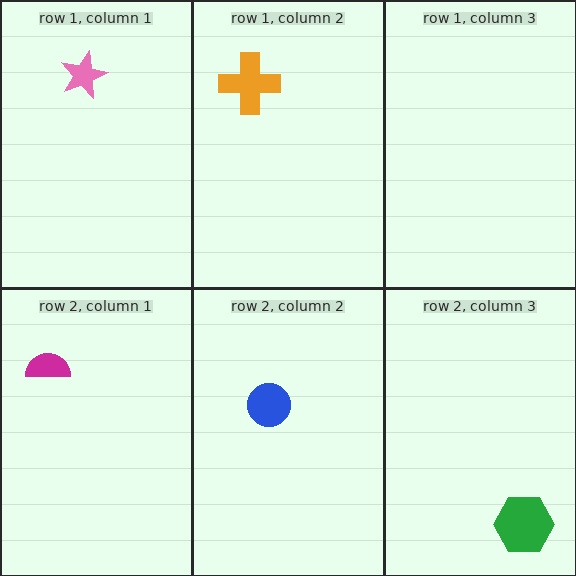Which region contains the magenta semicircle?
The row 2, column 1 region.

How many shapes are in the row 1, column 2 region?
1.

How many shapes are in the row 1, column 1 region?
1.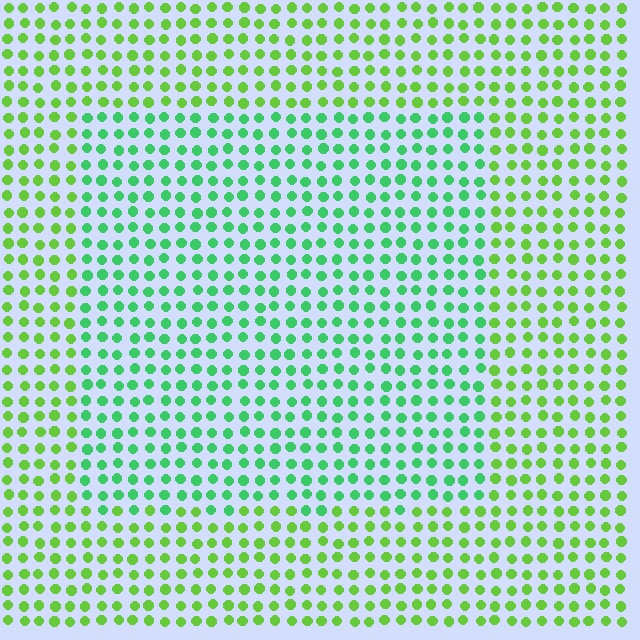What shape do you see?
I see a rectangle.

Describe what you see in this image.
The image is filled with small lime elements in a uniform arrangement. A rectangle-shaped region is visible where the elements are tinted to a slightly different hue, forming a subtle color boundary.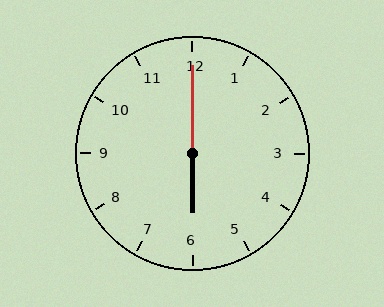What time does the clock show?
6:00.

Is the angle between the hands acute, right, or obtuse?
It is obtuse.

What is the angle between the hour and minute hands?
Approximately 180 degrees.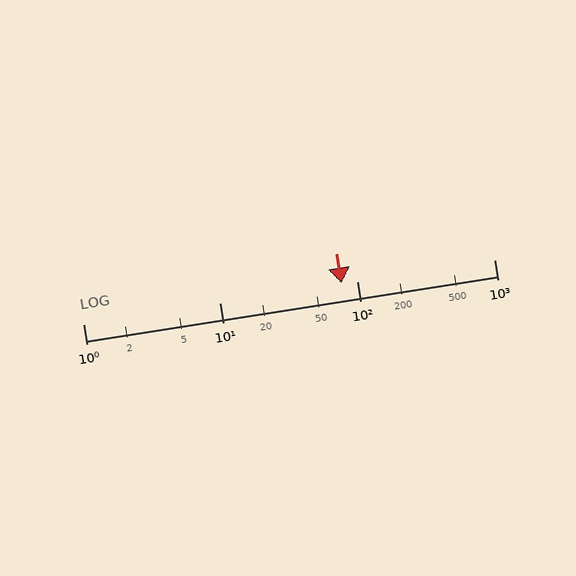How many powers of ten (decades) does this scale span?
The scale spans 3 decades, from 1 to 1000.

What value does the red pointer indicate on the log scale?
The pointer indicates approximately 77.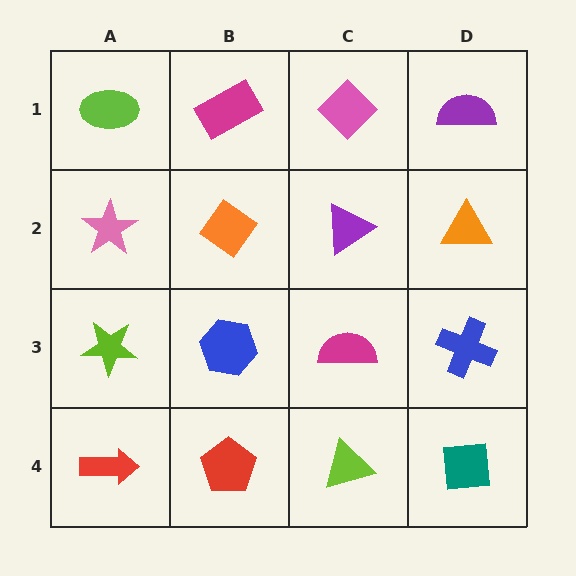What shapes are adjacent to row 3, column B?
An orange diamond (row 2, column B), a red pentagon (row 4, column B), a lime star (row 3, column A), a magenta semicircle (row 3, column C).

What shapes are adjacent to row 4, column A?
A lime star (row 3, column A), a red pentagon (row 4, column B).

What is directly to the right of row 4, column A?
A red pentagon.